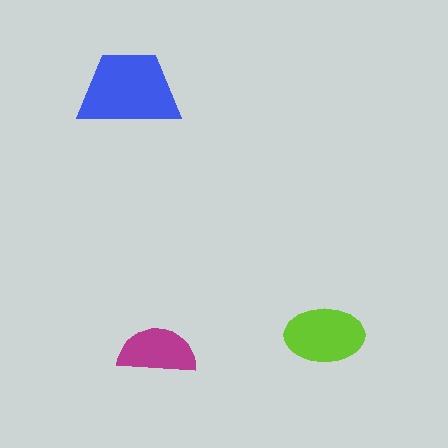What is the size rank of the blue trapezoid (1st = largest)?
1st.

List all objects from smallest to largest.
The magenta semicircle, the lime ellipse, the blue trapezoid.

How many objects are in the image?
There are 3 objects in the image.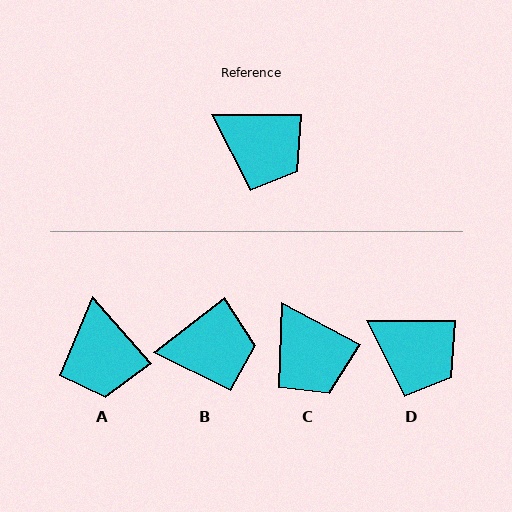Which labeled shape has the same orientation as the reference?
D.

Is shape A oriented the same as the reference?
No, it is off by about 49 degrees.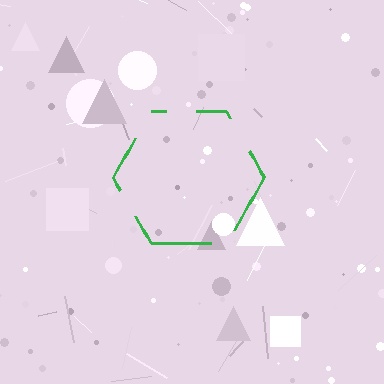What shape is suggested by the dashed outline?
The dashed outline suggests a hexagon.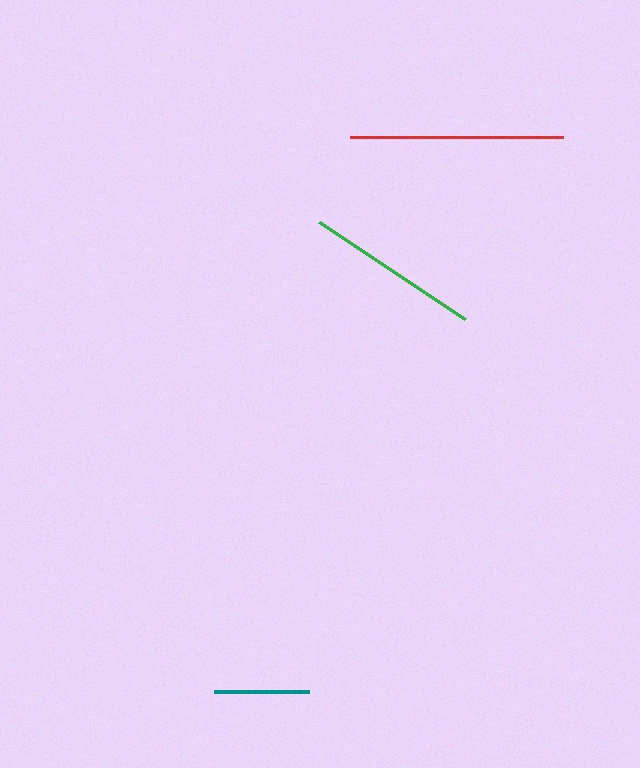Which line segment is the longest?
The red line is the longest at approximately 213 pixels.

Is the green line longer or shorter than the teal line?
The green line is longer than the teal line.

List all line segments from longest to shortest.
From longest to shortest: red, green, teal.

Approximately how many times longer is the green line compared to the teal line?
The green line is approximately 1.8 times the length of the teal line.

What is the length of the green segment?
The green segment is approximately 175 pixels long.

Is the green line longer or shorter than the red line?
The red line is longer than the green line.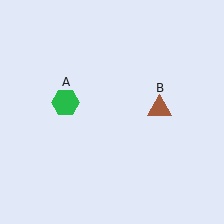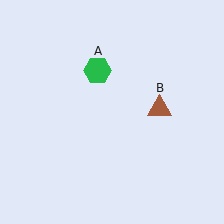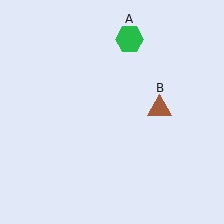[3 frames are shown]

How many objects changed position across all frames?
1 object changed position: green hexagon (object A).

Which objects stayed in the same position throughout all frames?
Brown triangle (object B) remained stationary.